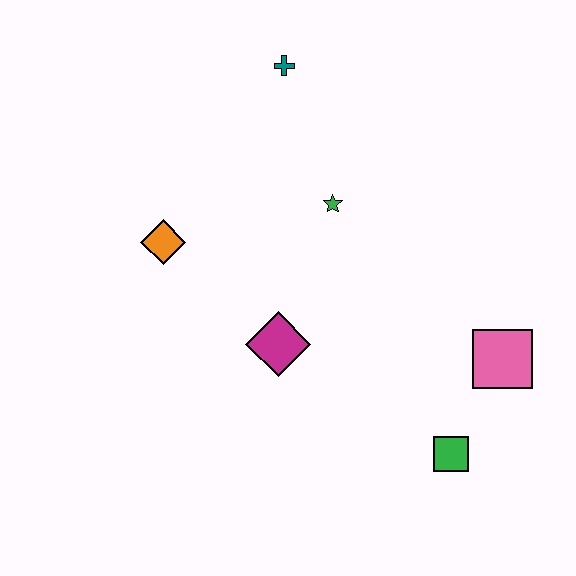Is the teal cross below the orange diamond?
No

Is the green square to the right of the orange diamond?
Yes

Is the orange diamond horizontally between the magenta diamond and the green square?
No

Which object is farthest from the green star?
The green square is farthest from the green star.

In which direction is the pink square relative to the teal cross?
The pink square is below the teal cross.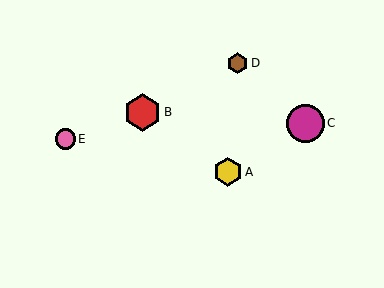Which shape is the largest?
The magenta circle (labeled C) is the largest.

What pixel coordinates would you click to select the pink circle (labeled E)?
Click at (65, 139) to select the pink circle E.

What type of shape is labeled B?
Shape B is a red hexagon.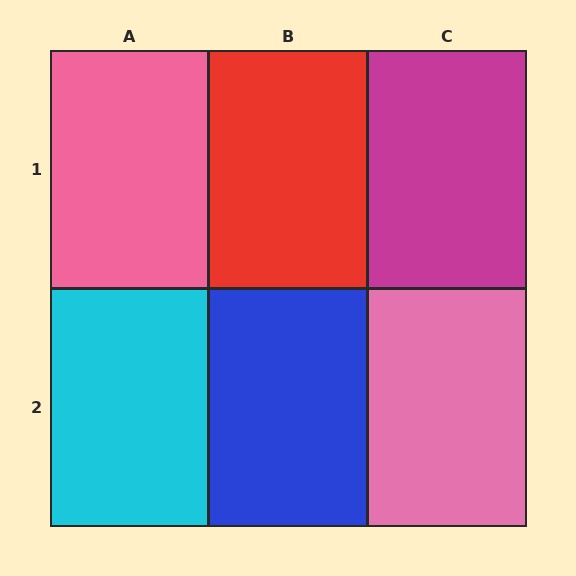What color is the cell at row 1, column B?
Red.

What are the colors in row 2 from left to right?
Cyan, blue, pink.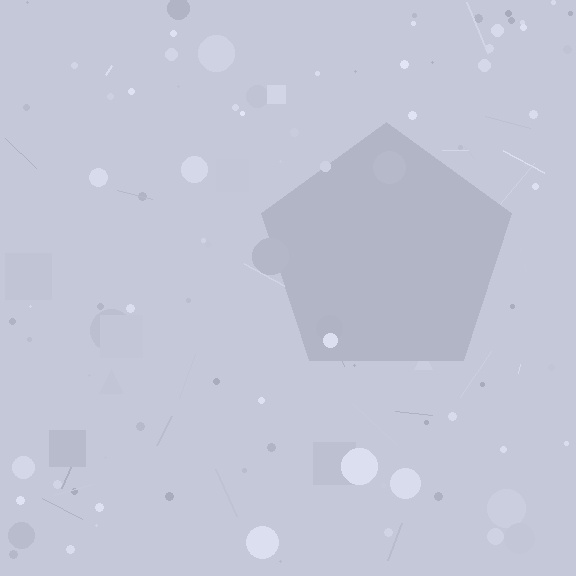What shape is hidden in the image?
A pentagon is hidden in the image.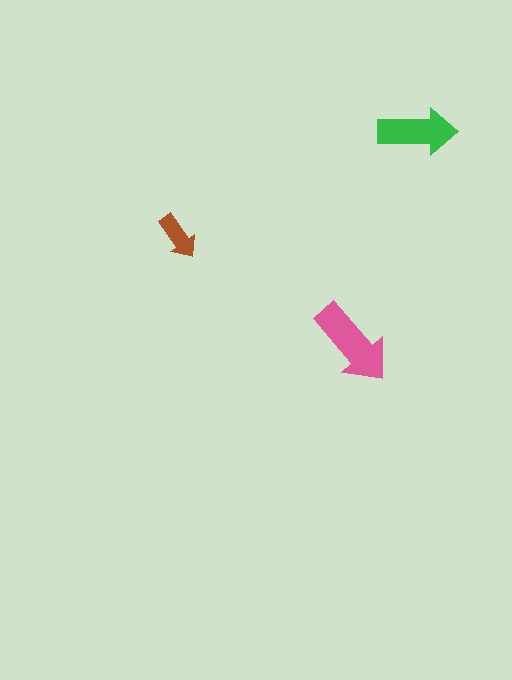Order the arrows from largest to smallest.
the pink one, the green one, the brown one.